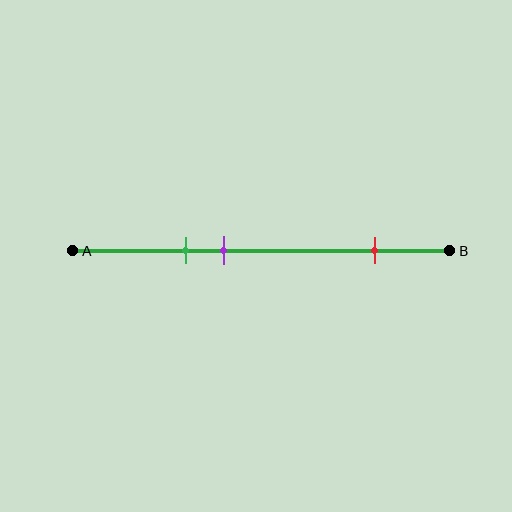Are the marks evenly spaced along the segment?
No, the marks are not evenly spaced.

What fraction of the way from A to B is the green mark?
The green mark is approximately 30% (0.3) of the way from A to B.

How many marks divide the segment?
There are 3 marks dividing the segment.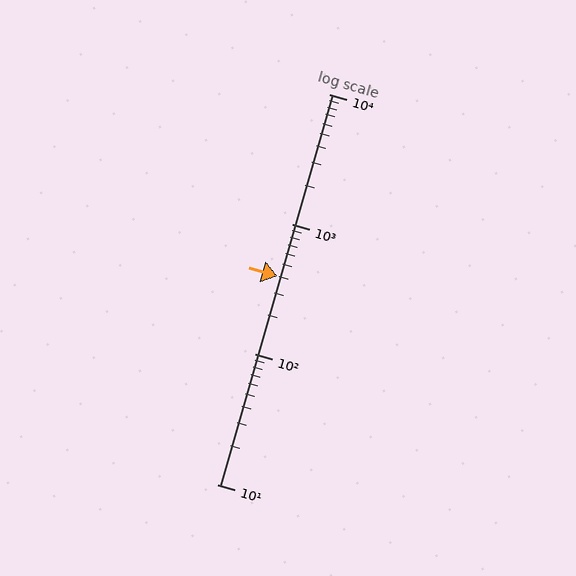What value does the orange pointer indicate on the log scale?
The pointer indicates approximately 400.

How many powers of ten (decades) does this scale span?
The scale spans 3 decades, from 10 to 10000.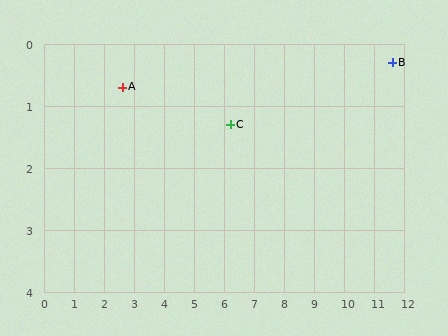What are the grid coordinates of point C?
Point C is at approximately (6.2, 1.3).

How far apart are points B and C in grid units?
Points B and C are about 5.5 grid units apart.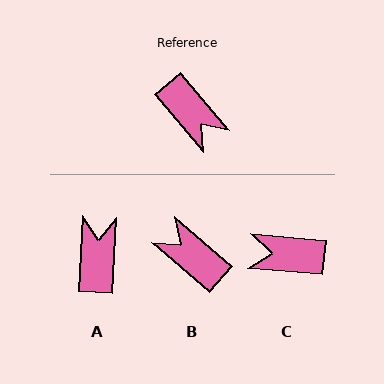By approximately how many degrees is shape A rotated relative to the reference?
Approximately 138 degrees counter-clockwise.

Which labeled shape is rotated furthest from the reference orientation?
B, about 170 degrees away.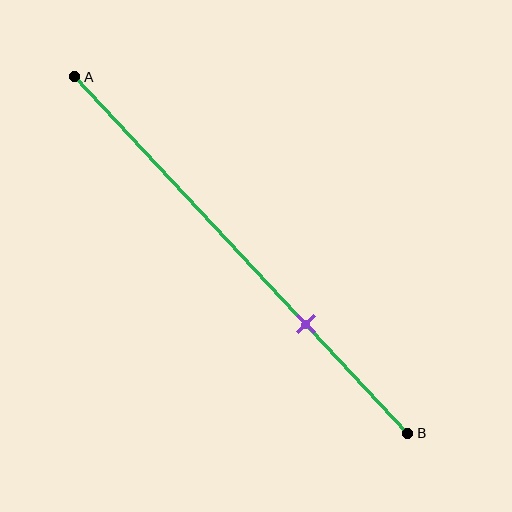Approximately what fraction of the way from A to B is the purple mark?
The purple mark is approximately 70% of the way from A to B.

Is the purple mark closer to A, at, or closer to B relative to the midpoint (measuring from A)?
The purple mark is closer to point B than the midpoint of segment AB.